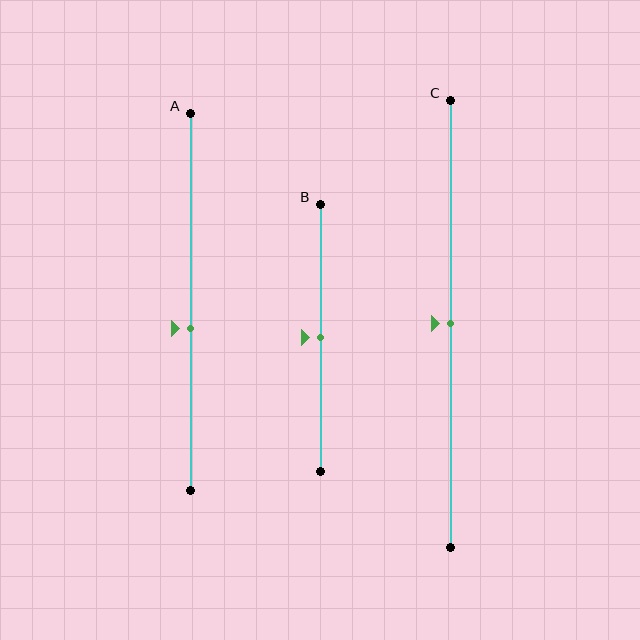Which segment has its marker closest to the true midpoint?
Segment B has its marker closest to the true midpoint.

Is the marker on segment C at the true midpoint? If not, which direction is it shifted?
Yes, the marker on segment C is at the true midpoint.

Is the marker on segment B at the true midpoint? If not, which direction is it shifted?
Yes, the marker on segment B is at the true midpoint.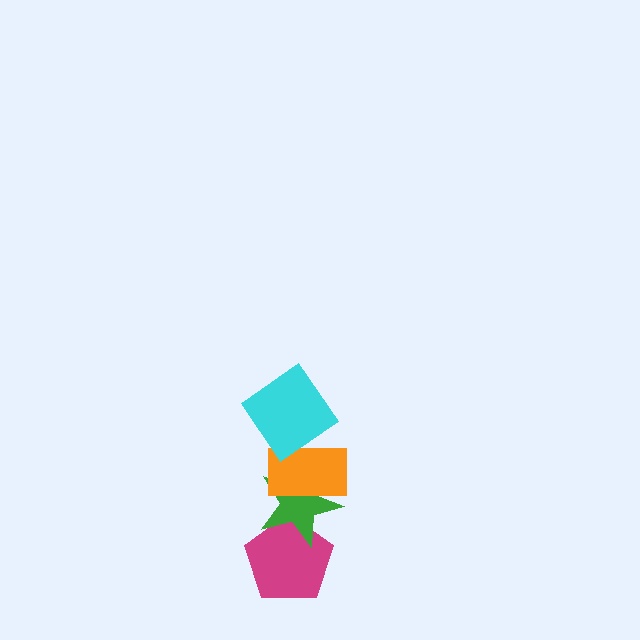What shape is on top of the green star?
The orange rectangle is on top of the green star.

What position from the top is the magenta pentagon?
The magenta pentagon is 4th from the top.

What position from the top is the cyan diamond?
The cyan diamond is 1st from the top.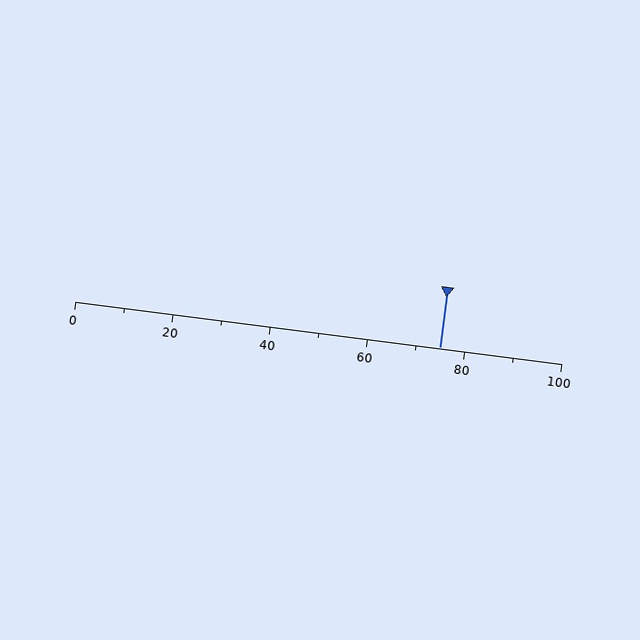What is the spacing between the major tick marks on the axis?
The major ticks are spaced 20 apart.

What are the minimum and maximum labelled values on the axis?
The axis runs from 0 to 100.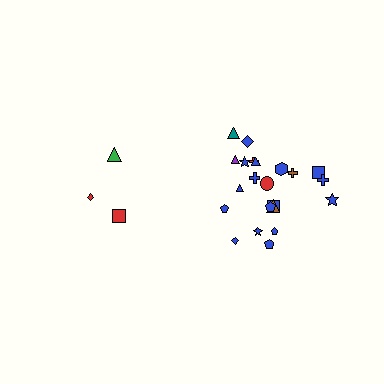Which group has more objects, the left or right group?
The right group.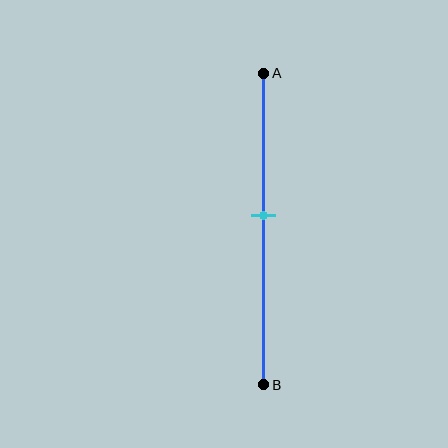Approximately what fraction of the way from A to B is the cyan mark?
The cyan mark is approximately 45% of the way from A to B.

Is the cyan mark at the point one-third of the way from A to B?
No, the mark is at about 45% from A, not at the 33% one-third point.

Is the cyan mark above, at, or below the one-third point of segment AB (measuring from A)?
The cyan mark is below the one-third point of segment AB.